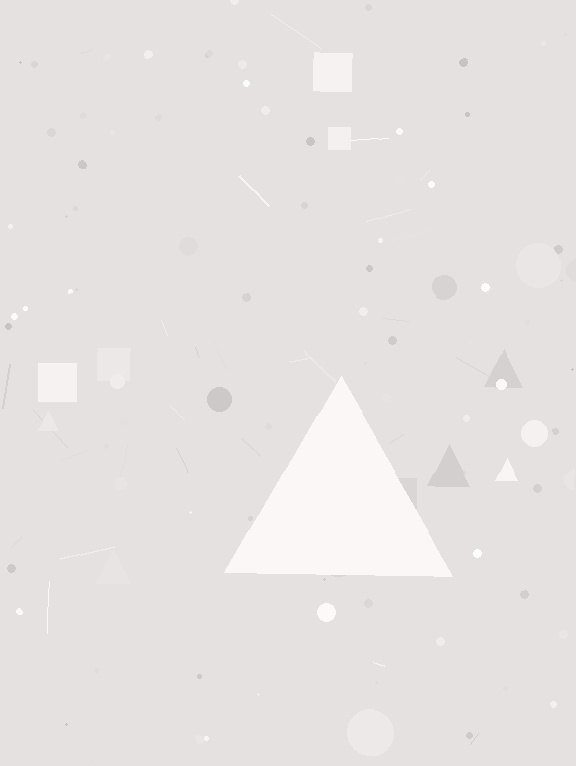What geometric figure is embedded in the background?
A triangle is embedded in the background.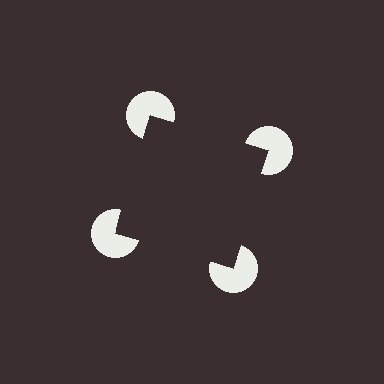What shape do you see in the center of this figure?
An illusory square — its edges are inferred from the aligned wedge cuts in the pac-man discs, not physically drawn.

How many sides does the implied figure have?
4 sides.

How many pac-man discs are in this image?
There are 4 — one at each vertex of the illusory square.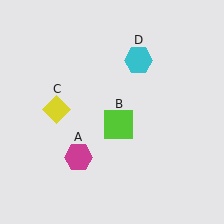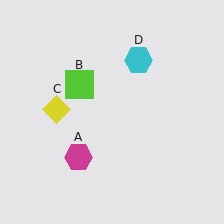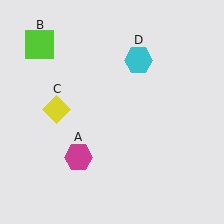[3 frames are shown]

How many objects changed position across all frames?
1 object changed position: lime square (object B).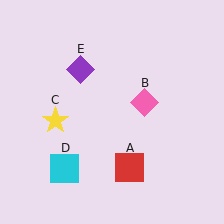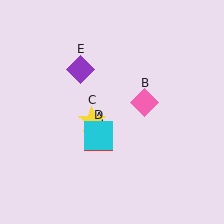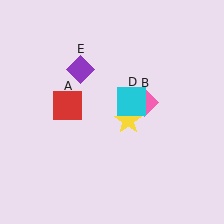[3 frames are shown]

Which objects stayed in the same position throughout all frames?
Pink diamond (object B) and purple diamond (object E) remained stationary.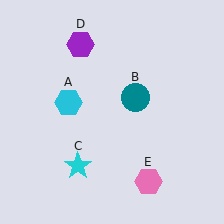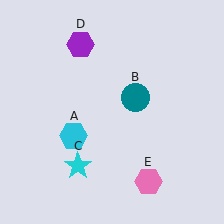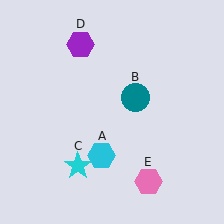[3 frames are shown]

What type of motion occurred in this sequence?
The cyan hexagon (object A) rotated counterclockwise around the center of the scene.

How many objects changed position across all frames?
1 object changed position: cyan hexagon (object A).